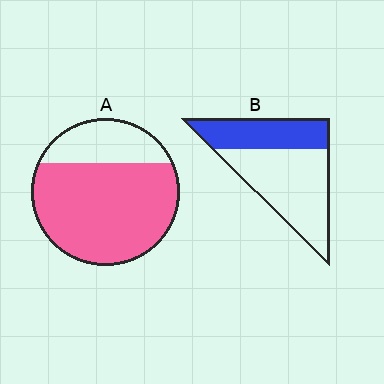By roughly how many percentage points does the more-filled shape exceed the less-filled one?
By roughly 35 percentage points (A over B).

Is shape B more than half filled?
No.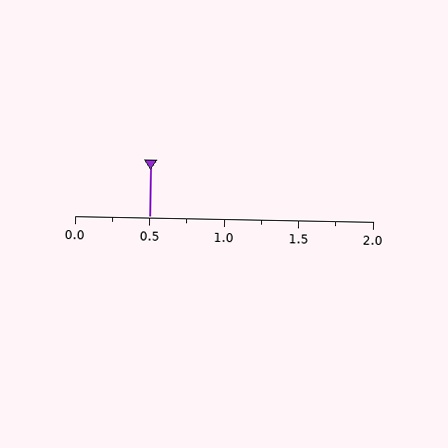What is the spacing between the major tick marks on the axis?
The major ticks are spaced 0.5 apart.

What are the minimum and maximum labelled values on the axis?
The axis runs from 0.0 to 2.0.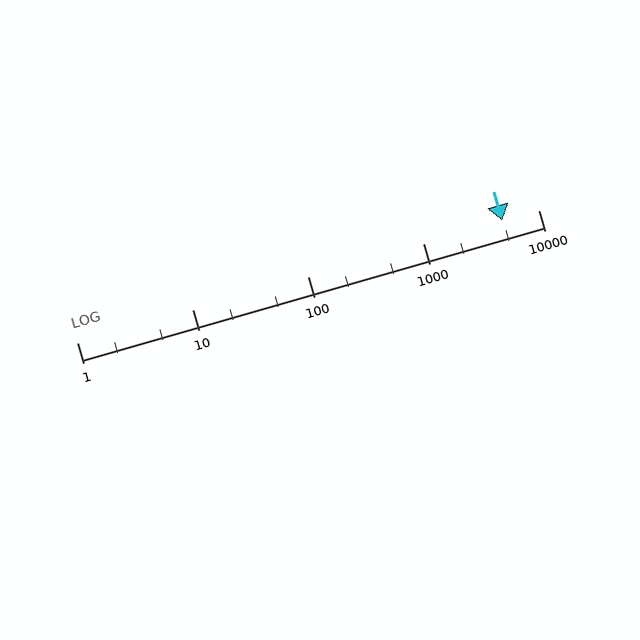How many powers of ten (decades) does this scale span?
The scale spans 4 decades, from 1 to 10000.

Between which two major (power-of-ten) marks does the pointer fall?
The pointer is between 1000 and 10000.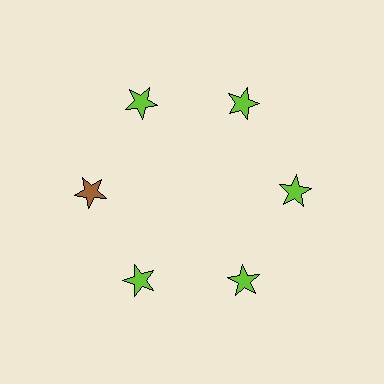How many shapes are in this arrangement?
There are 6 shapes arranged in a ring pattern.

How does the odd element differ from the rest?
It has a different color: brown instead of lime.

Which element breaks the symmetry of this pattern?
The brown star at roughly the 9 o'clock position breaks the symmetry. All other shapes are lime stars.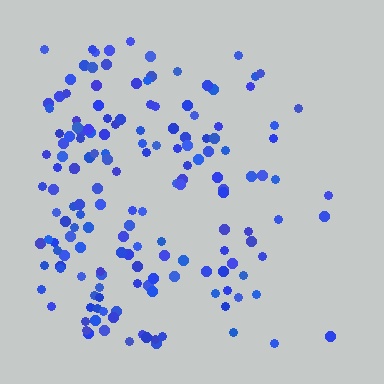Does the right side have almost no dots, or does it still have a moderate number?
Still a moderate number, just noticeably fewer than the left.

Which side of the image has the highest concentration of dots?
The left.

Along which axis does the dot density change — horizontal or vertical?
Horizontal.